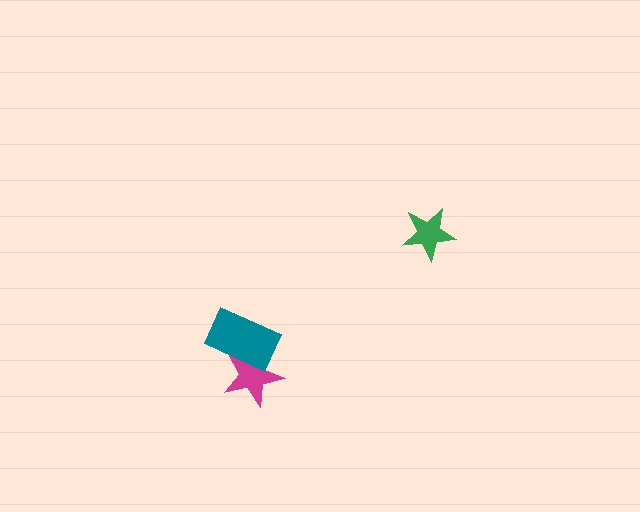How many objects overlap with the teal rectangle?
1 object overlaps with the teal rectangle.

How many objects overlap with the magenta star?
1 object overlaps with the magenta star.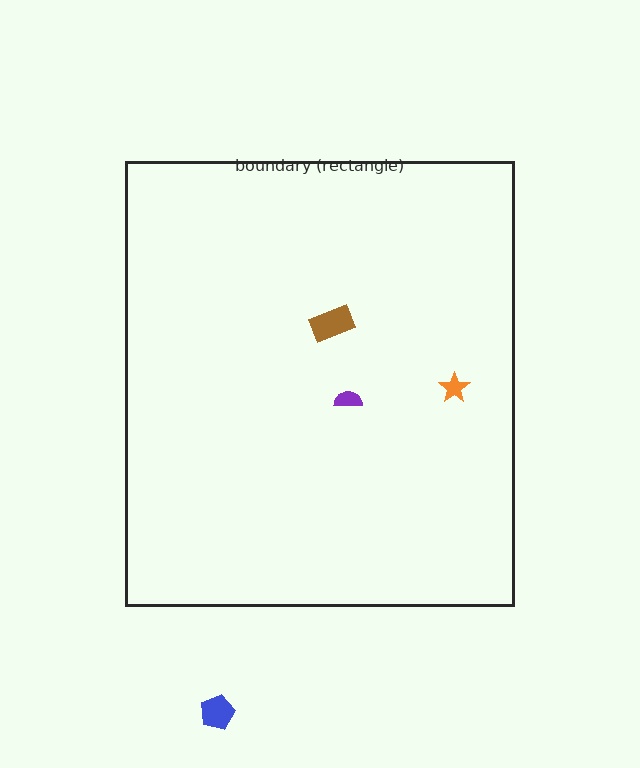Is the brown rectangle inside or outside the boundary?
Inside.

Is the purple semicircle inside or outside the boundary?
Inside.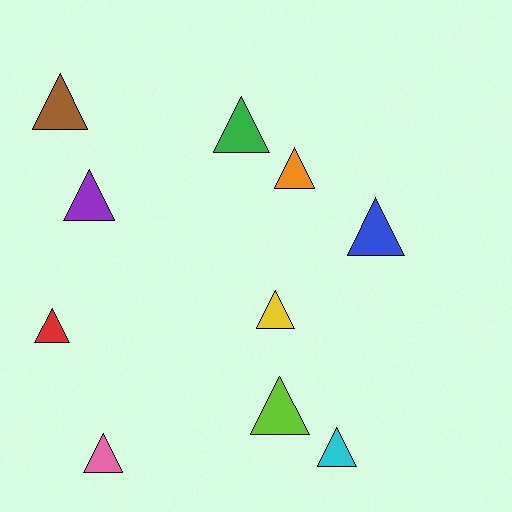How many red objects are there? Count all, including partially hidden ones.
There is 1 red object.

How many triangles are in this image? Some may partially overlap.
There are 10 triangles.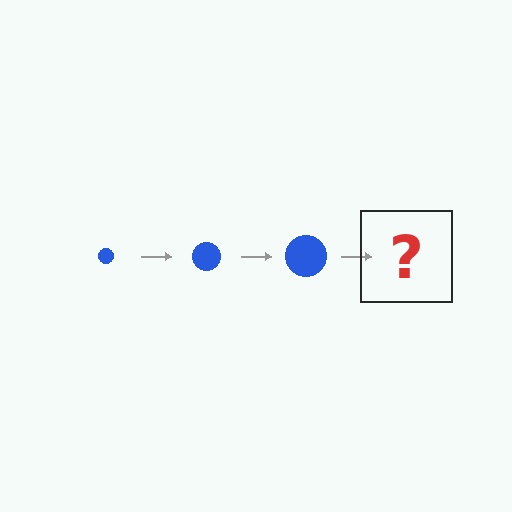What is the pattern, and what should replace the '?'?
The pattern is that the circle gets progressively larger each step. The '?' should be a blue circle, larger than the previous one.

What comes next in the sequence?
The next element should be a blue circle, larger than the previous one.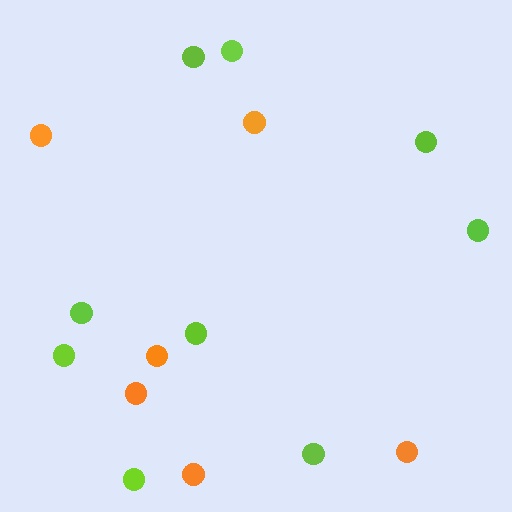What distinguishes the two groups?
There are 2 groups: one group of lime circles (9) and one group of orange circles (6).